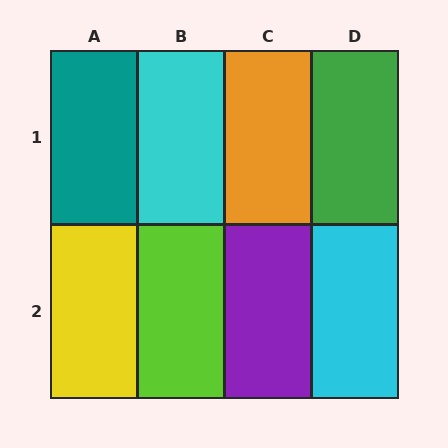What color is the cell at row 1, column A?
Teal.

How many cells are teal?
1 cell is teal.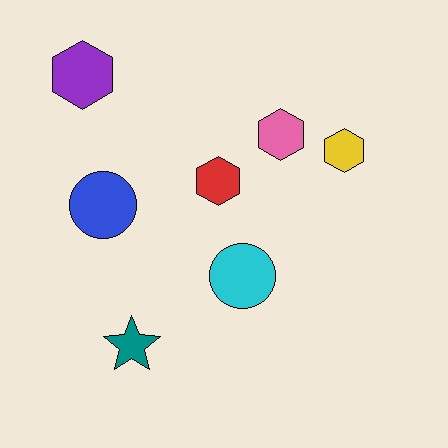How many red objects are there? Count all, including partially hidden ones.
There is 1 red object.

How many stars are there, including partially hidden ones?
There is 1 star.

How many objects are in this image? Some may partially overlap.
There are 7 objects.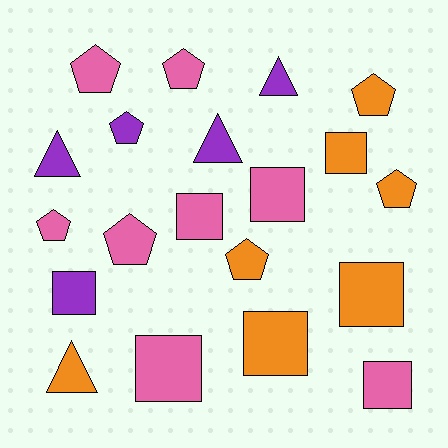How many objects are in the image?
There are 20 objects.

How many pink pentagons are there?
There are 4 pink pentagons.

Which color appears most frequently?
Pink, with 8 objects.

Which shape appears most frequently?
Pentagon, with 8 objects.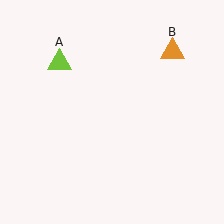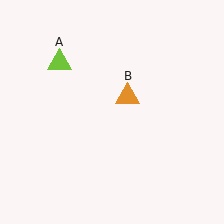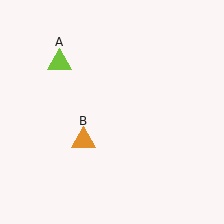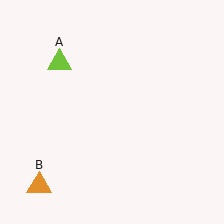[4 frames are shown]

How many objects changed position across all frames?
1 object changed position: orange triangle (object B).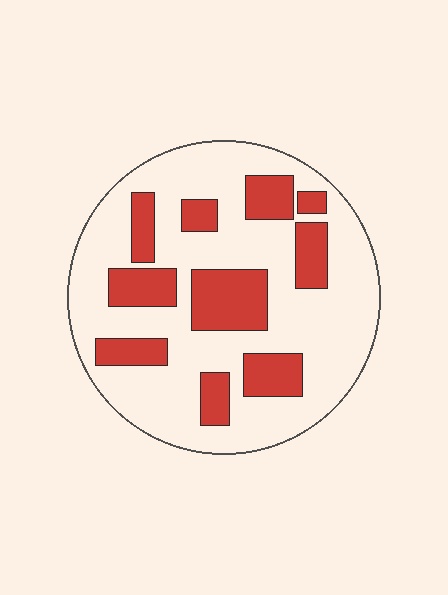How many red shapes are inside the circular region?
10.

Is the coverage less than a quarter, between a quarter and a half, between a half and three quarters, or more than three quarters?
Between a quarter and a half.